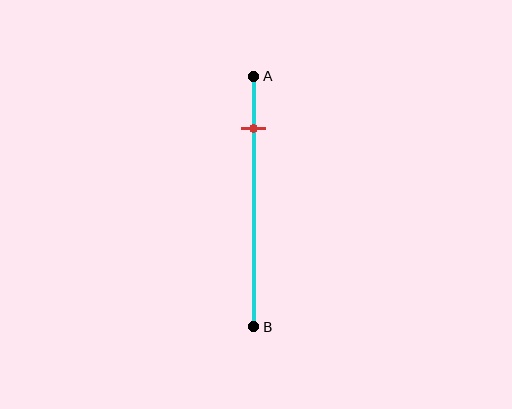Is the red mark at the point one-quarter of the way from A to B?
No, the mark is at about 20% from A, not at the 25% one-quarter point.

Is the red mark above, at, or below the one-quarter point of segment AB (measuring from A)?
The red mark is above the one-quarter point of segment AB.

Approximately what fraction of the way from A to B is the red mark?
The red mark is approximately 20% of the way from A to B.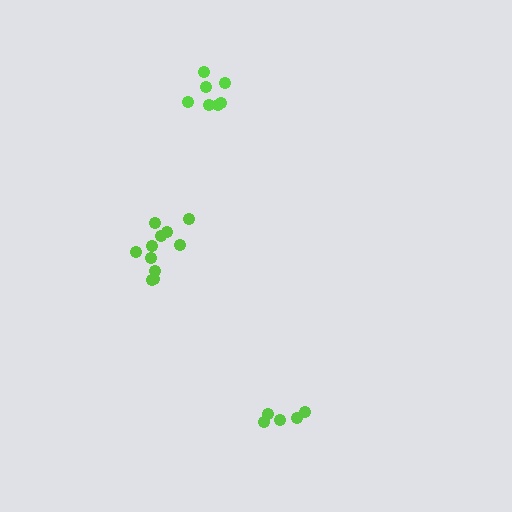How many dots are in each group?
Group 1: 7 dots, Group 2: 5 dots, Group 3: 11 dots (23 total).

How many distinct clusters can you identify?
There are 3 distinct clusters.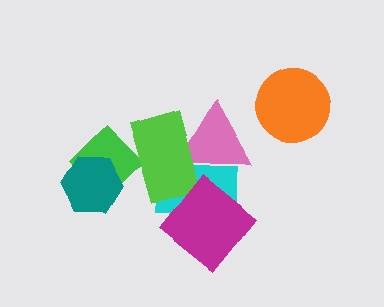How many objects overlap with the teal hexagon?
1 object overlaps with the teal hexagon.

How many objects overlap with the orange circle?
0 objects overlap with the orange circle.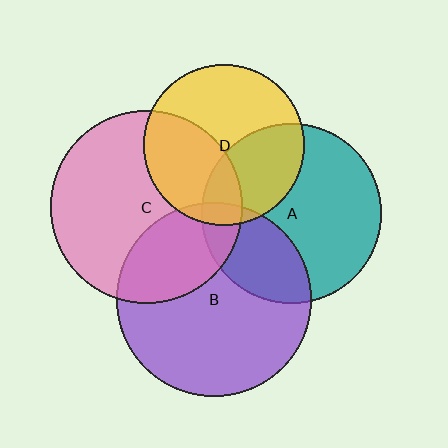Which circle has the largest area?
Circle B (purple).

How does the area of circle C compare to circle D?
Approximately 1.4 times.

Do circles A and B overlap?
Yes.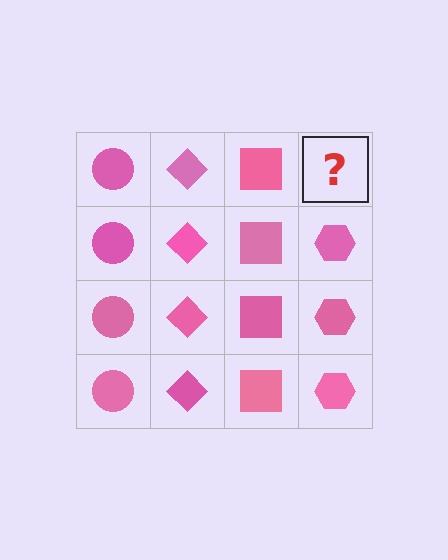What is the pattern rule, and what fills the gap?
The rule is that each column has a consistent shape. The gap should be filled with a pink hexagon.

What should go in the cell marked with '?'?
The missing cell should contain a pink hexagon.